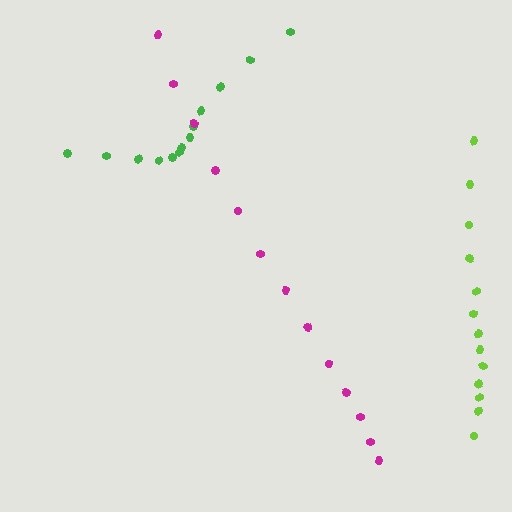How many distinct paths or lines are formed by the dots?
There are 3 distinct paths.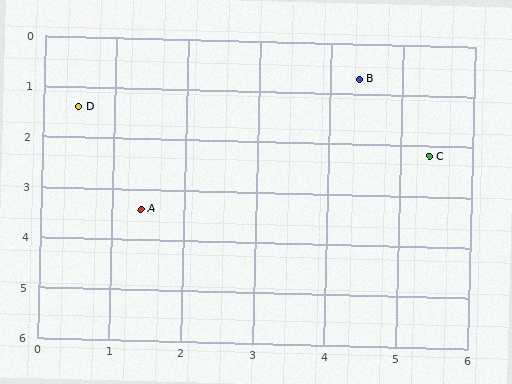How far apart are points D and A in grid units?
Points D and A are about 2.2 grid units apart.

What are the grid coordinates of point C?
Point C is at approximately (5.4, 2.2).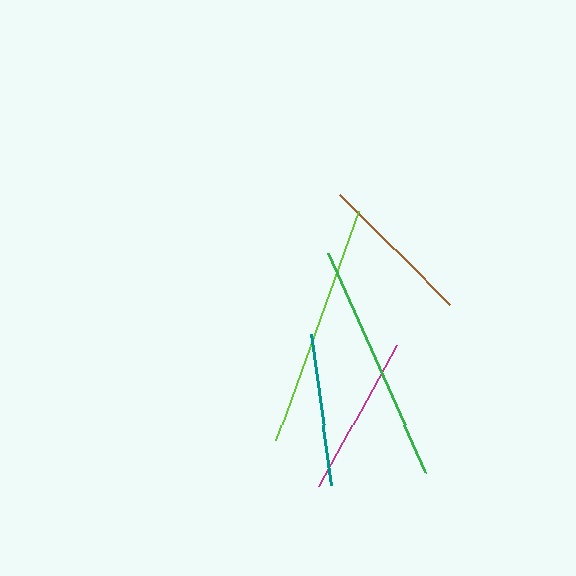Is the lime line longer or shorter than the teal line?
The lime line is longer than the teal line.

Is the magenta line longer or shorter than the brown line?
The magenta line is longer than the brown line.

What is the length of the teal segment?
The teal segment is approximately 152 pixels long.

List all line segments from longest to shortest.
From longest to shortest: lime, green, magenta, brown, teal.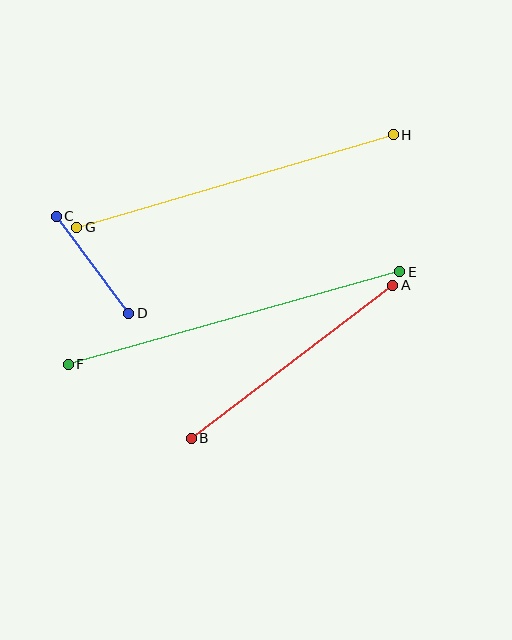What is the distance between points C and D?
The distance is approximately 121 pixels.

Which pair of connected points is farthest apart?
Points E and F are farthest apart.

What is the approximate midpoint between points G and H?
The midpoint is at approximately (235, 181) pixels.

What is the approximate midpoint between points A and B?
The midpoint is at approximately (292, 362) pixels.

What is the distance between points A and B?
The distance is approximately 253 pixels.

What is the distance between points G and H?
The distance is approximately 330 pixels.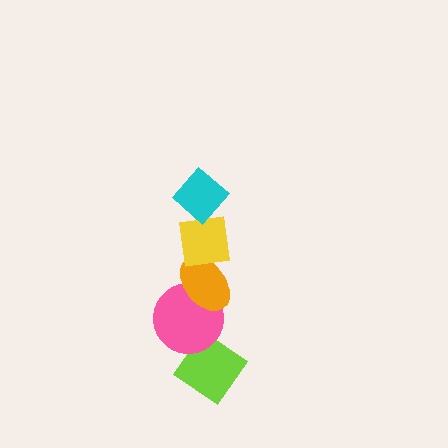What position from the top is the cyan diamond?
The cyan diamond is 1st from the top.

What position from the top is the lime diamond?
The lime diamond is 5th from the top.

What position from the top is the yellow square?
The yellow square is 2nd from the top.